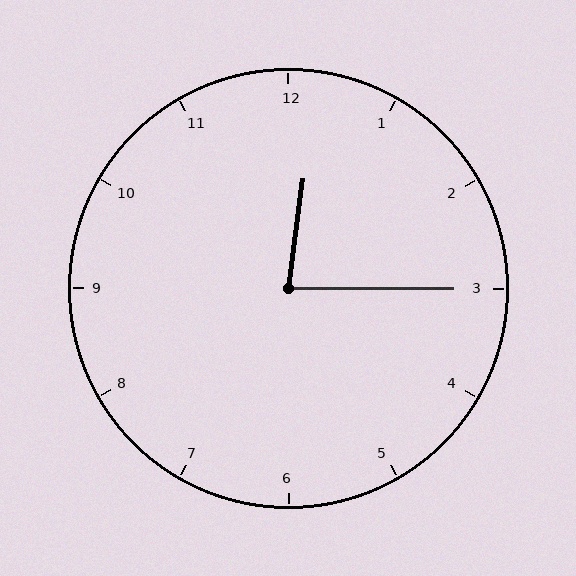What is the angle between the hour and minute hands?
Approximately 82 degrees.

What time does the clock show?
12:15.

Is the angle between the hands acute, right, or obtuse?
It is acute.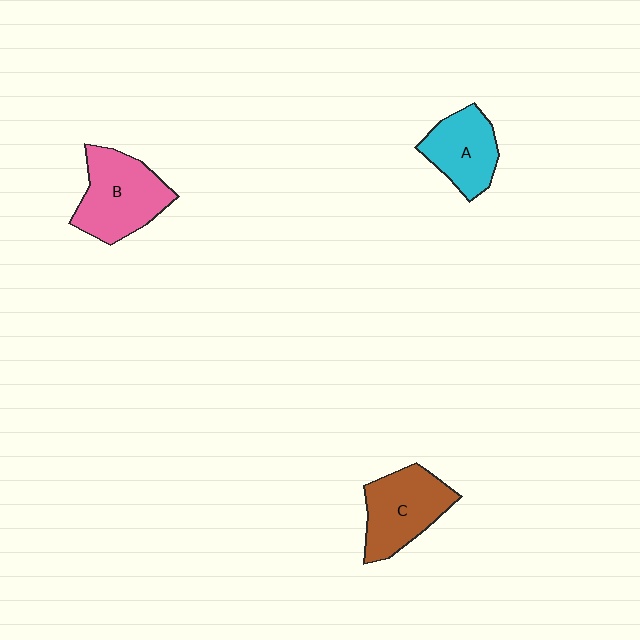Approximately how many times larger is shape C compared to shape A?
Approximately 1.2 times.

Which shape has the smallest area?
Shape A (cyan).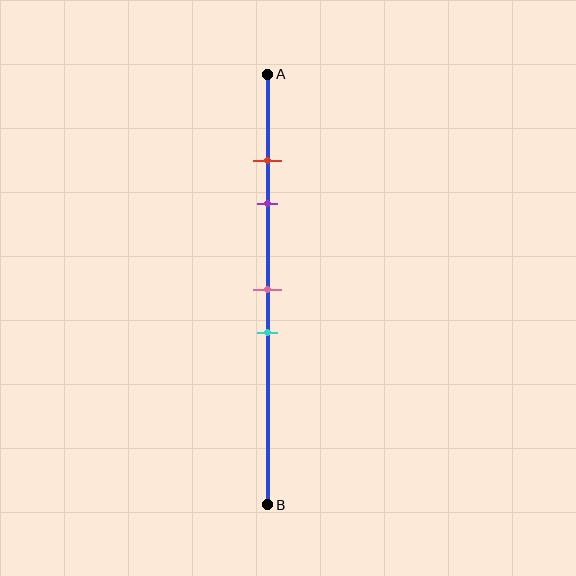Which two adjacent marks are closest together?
The red and purple marks are the closest adjacent pair.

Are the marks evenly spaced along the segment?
No, the marks are not evenly spaced.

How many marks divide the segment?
There are 4 marks dividing the segment.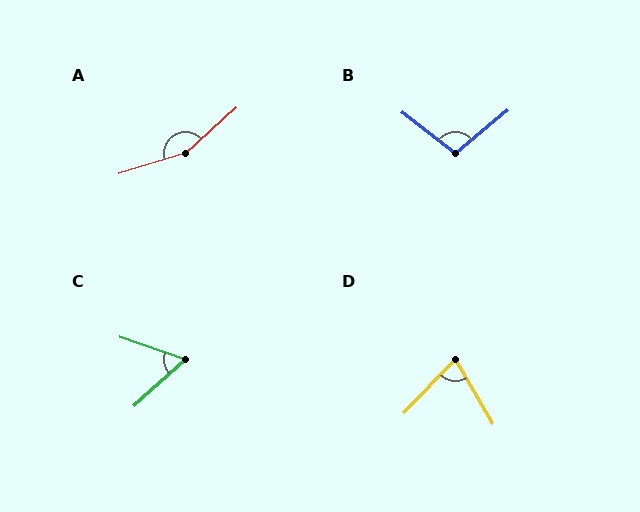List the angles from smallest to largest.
C (61°), D (74°), B (103°), A (155°).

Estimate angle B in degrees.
Approximately 103 degrees.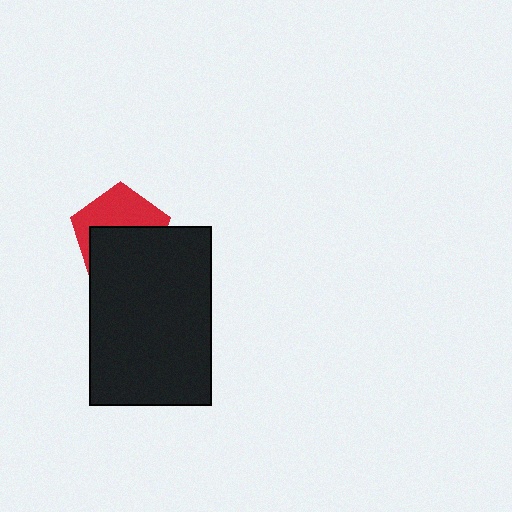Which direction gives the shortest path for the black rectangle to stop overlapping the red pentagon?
Moving down gives the shortest separation.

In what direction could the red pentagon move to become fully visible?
The red pentagon could move up. That would shift it out from behind the black rectangle entirely.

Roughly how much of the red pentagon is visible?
About half of it is visible (roughly 46%).